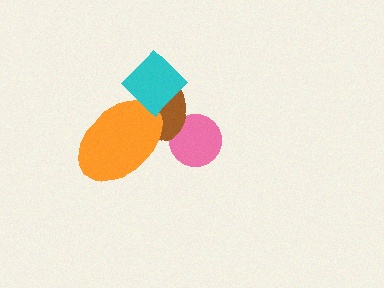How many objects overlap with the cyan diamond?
2 objects overlap with the cyan diamond.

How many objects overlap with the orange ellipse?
2 objects overlap with the orange ellipse.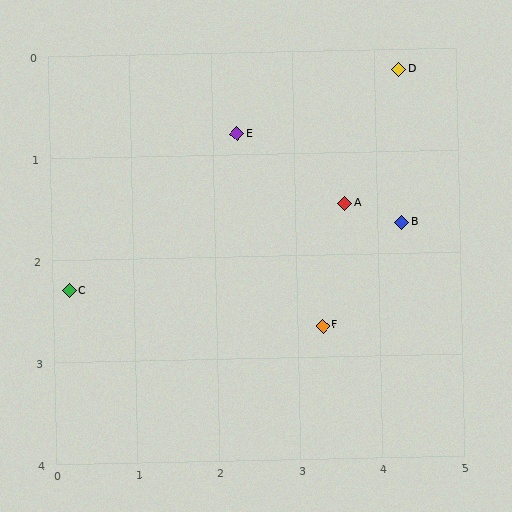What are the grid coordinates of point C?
Point C is at approximately (0.2, 2.3).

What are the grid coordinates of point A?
Point A is at approximately (3.6, 1.5).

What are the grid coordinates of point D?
Point D is at approximately (4.3, 0.2).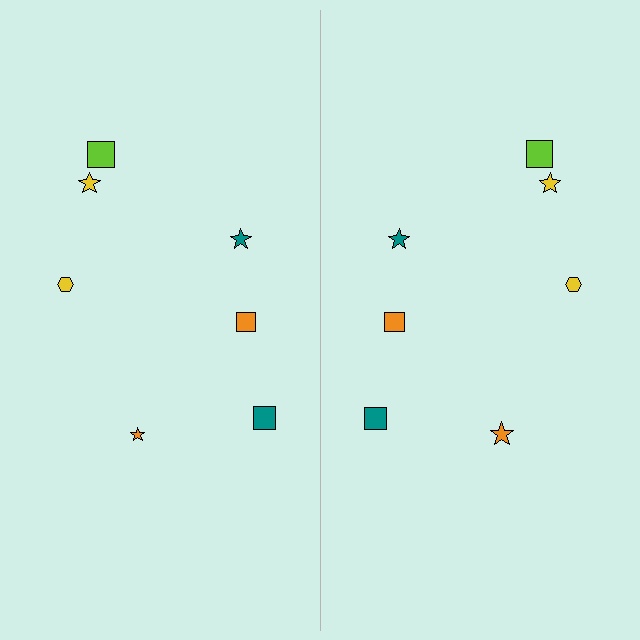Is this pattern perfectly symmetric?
No, the pattern is not perfectly symmetric. The orange star on the right side has a different size than its mirror counterpart.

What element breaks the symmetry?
The orange star on the right side has a different size than its mirror counterpart.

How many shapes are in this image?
There are 14 shapes in this image.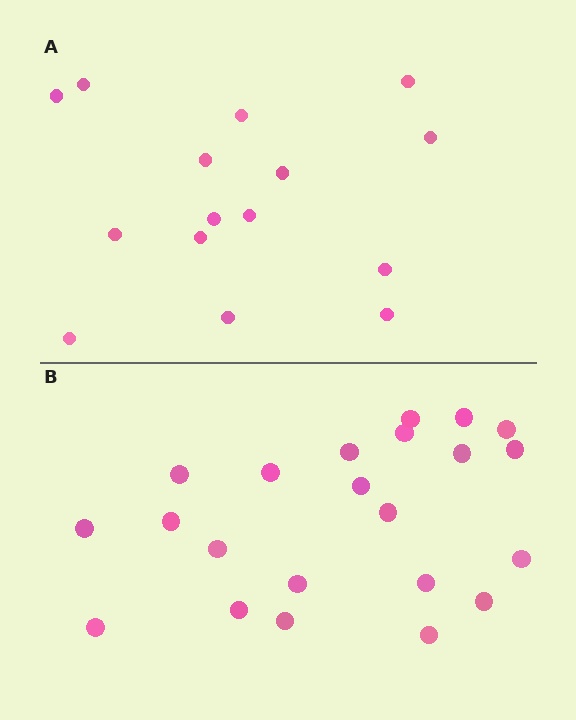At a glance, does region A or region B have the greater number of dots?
Region B (the bottom region) has more dots.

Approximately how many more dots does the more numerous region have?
Region B has roughly 8 or so more dots than region A.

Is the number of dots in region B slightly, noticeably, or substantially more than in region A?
Region B has substantially more. The ratio is roughly 1.5 to 1.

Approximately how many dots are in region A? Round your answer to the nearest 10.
About 20 dots. (The exact count is 15, which rounds to 20.)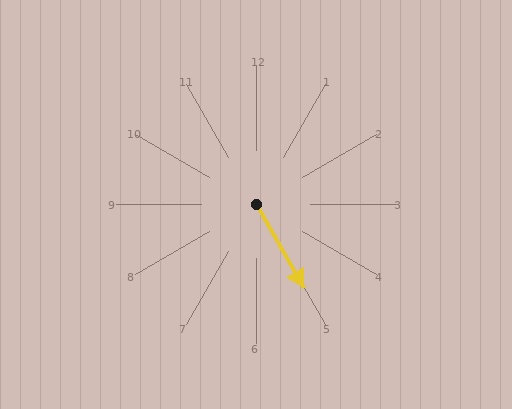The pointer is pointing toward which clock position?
Roughly 5 o'clock.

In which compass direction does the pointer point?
Southeast.